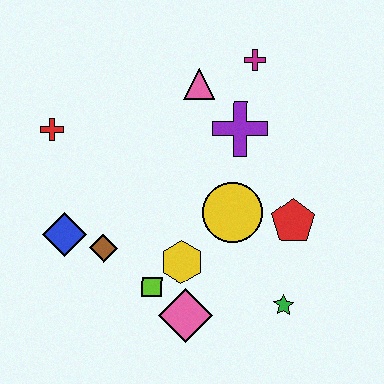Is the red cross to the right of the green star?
No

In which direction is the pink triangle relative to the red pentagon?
The pink triangle is above the red pentagon.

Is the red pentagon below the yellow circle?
Yes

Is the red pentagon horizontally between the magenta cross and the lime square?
No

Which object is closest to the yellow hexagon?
The lime square is closest to the yellow hexagon.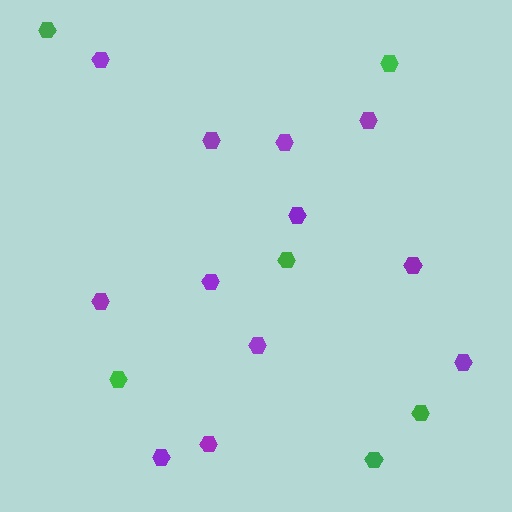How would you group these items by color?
There are 2 groups: one group of green hexagons (6) and one group of purple hexagons (12).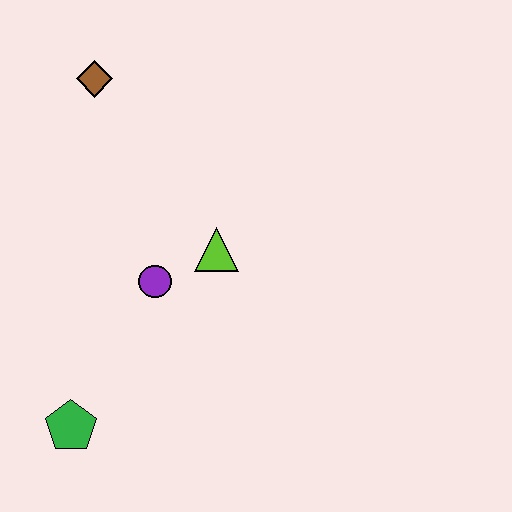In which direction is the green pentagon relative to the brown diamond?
The green pentagon is below the brown diamond.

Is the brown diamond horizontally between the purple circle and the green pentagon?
Yes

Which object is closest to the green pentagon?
The purple circle is closest to the green pentagon.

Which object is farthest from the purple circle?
The brown diamond is farthest from the purple circle.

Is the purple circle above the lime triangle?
No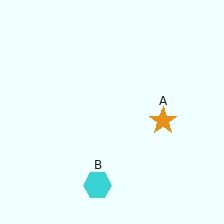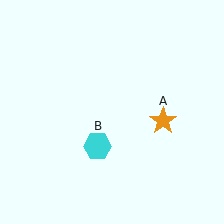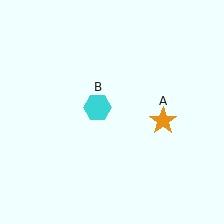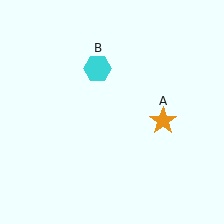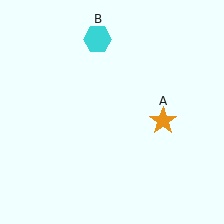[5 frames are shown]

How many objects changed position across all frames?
1 object changed position: cyan hexagon (object B).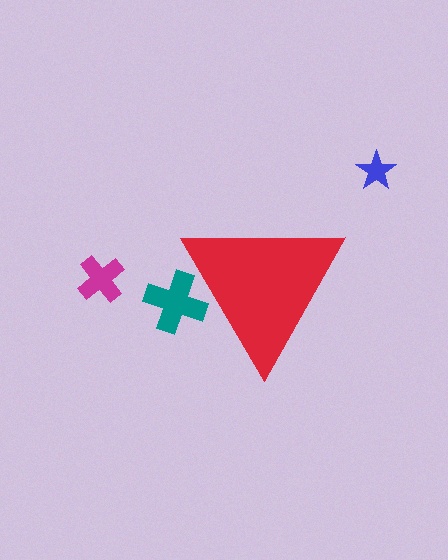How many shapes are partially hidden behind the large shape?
1 shape is partially hidden.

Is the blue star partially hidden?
No, the blue star is fully visible.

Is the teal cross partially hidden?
Yes, the teal cross is partially hidden behind the red triangle.